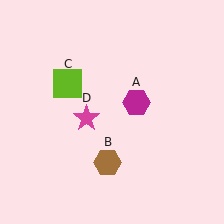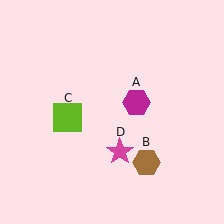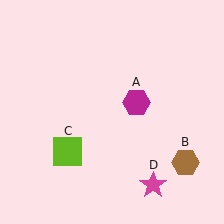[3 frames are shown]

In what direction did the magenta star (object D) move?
The magenta star (object D) moved down and to the right.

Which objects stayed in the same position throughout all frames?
Magenta hexagon (object A) remained stationary.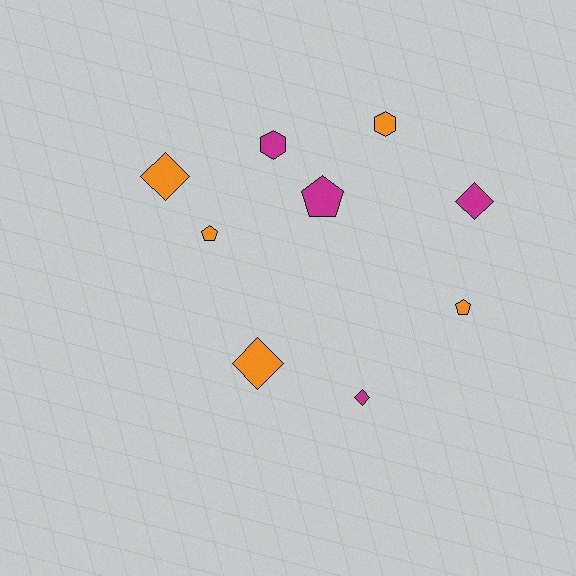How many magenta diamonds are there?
There are 2 magenta diamonds.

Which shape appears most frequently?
Diamond, with 4 objects.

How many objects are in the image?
There are 9 objects.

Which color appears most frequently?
Orange, with 5 objects.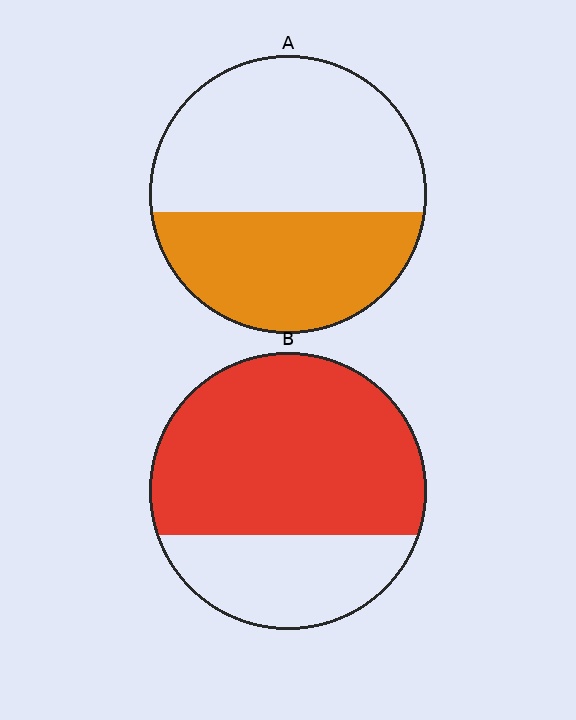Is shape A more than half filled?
No.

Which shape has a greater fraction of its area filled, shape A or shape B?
Shape B.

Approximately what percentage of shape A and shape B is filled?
A is approximately 40% and B is approximately 70%.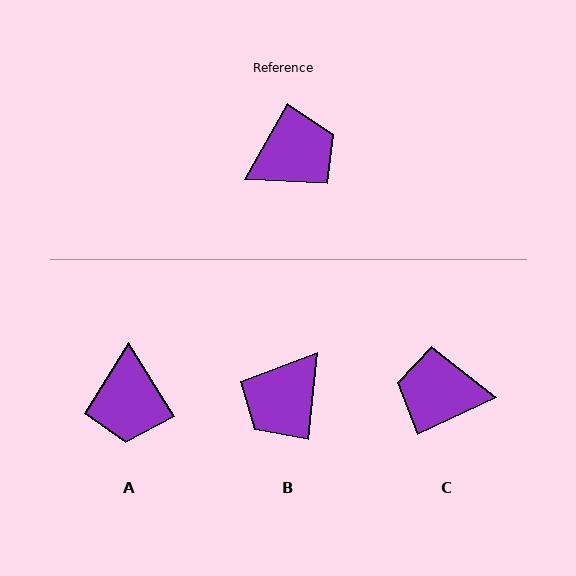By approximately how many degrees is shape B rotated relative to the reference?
Approximately 157 degrees clockwise.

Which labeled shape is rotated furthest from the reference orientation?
B, about 157 degrees away.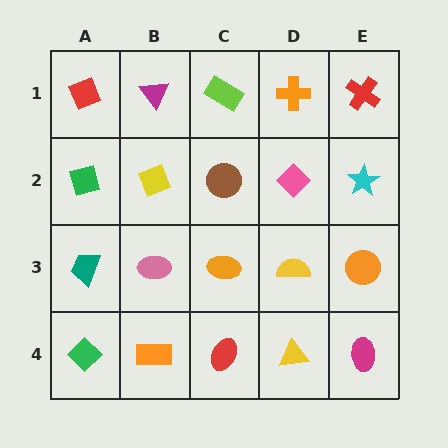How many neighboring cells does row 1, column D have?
3.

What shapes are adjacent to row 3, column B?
A yellow diamond (row 2, column B), an orange rectangle (row 4, column B), a teal trapezoid (row 3, column A), an orange ellipse (row 3, column C).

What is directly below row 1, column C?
A brown circle.